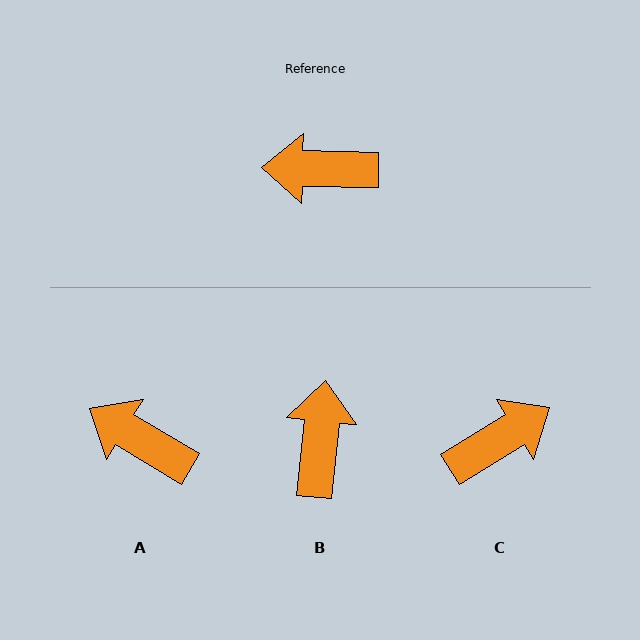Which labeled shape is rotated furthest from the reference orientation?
C, about 147 degrees away.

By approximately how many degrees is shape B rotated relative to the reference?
Approximately 95 degrees clockwise.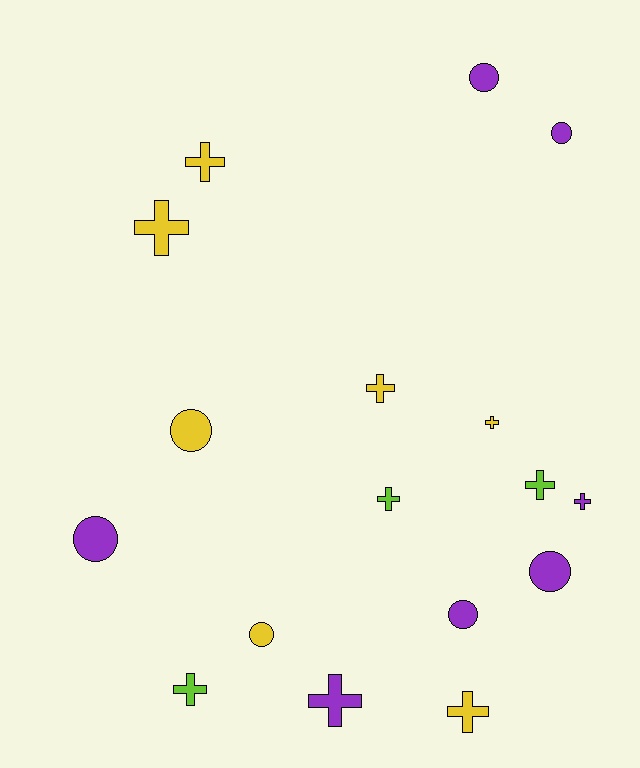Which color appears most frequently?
Purple, with 7 objects.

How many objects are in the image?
There are 17 objects.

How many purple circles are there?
There are 5 purple circles.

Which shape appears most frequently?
Cross, with 10 objects.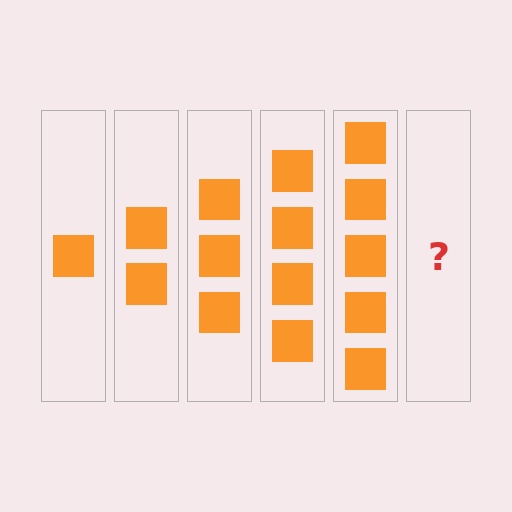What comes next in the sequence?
The next element should be 6 squares.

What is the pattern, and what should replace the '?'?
The pattern is that each step adds one more square. The '?' should be 6 squares.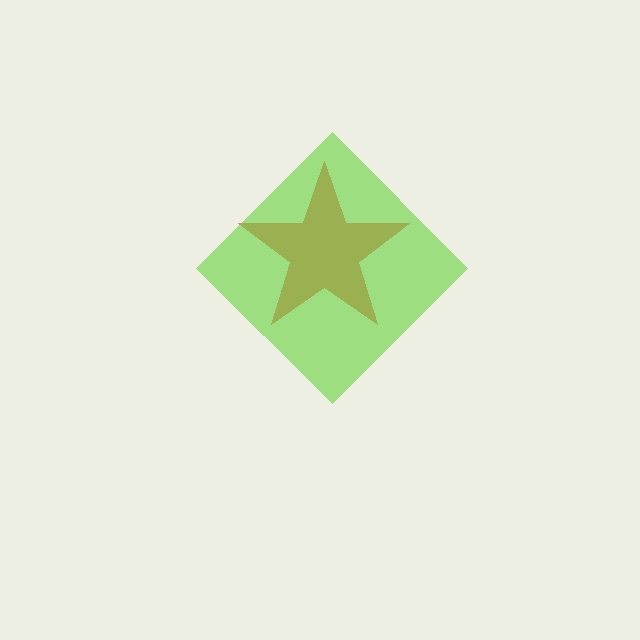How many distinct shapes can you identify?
There are 2 distinct shapes: a red star, a lime diamond.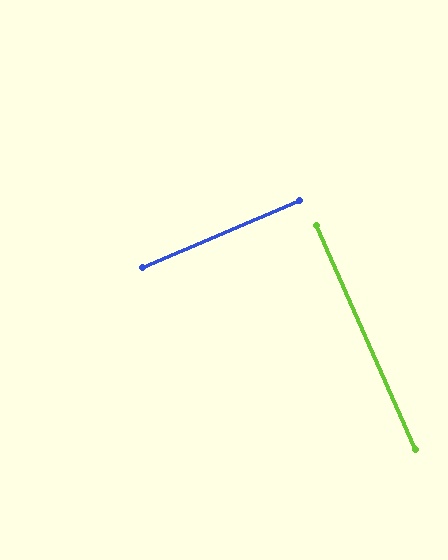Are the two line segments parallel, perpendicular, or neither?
Perpendicular — they meet at approximately 89°.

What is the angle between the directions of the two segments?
Approximately 89 degrees.